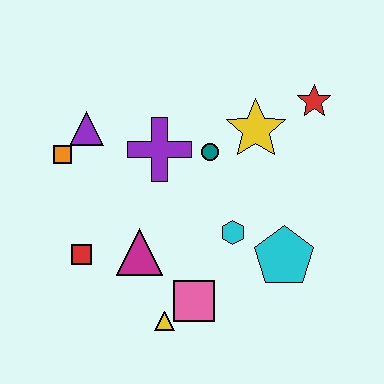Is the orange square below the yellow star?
Yes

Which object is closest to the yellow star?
The teal circle is closest to the yellow star.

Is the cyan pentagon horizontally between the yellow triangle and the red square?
No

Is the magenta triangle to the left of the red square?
No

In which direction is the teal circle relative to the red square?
The teal circle is to the right of the red square.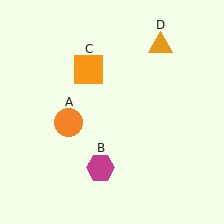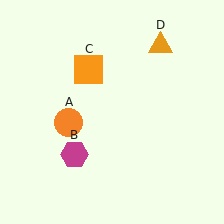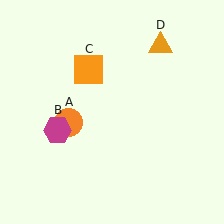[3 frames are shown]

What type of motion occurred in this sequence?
The magenta hexagon (object B) rotated clockwise around the center of the scene.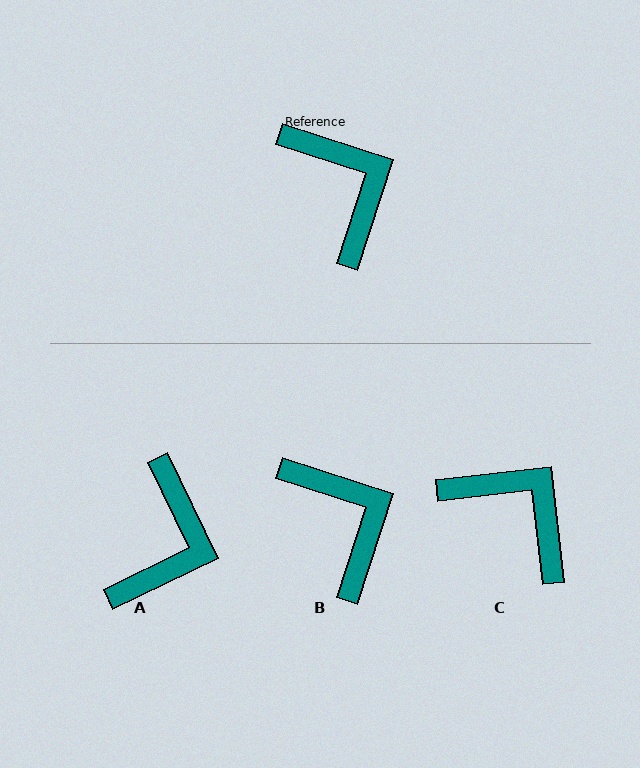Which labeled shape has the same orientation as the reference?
B.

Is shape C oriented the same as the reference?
No, it is off by about 24 degrees.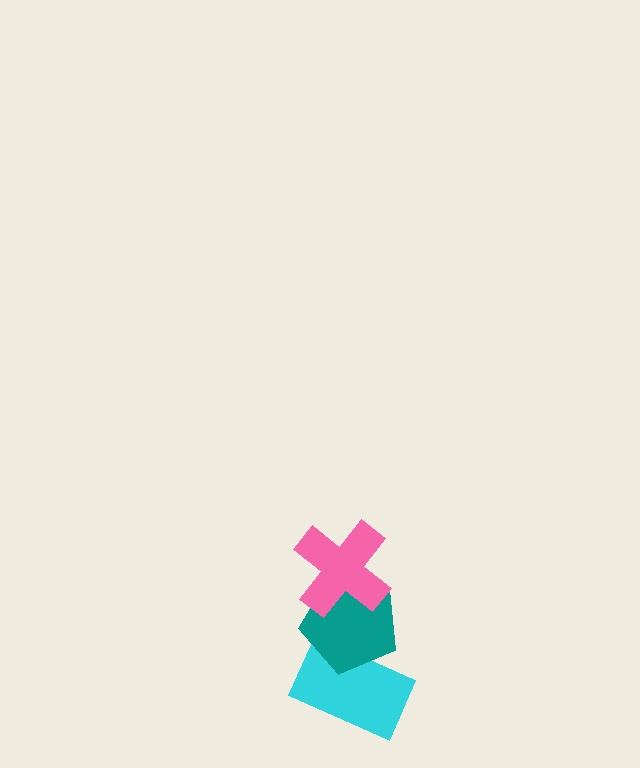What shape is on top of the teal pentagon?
The pink cross is on top of the teal pentagon.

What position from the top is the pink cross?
The pink cross is 1st from the top.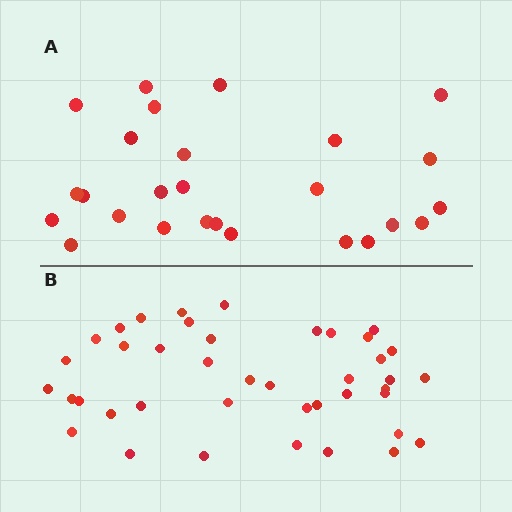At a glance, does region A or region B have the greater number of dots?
Region B (the bottom region) has more dots.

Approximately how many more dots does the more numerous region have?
Region B has approximately 15 more dots than region A.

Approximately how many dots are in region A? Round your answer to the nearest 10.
About 30 dots. (The exact count is 26, which rounds to 30.)